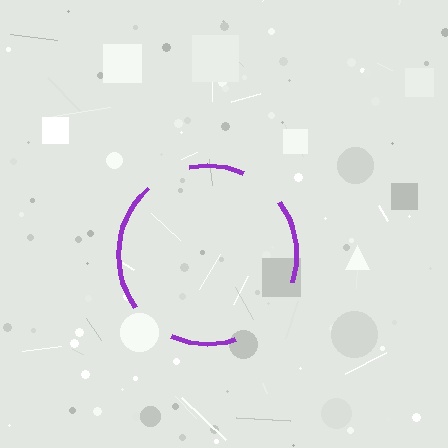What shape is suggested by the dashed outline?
The dashed outline suggests a circle.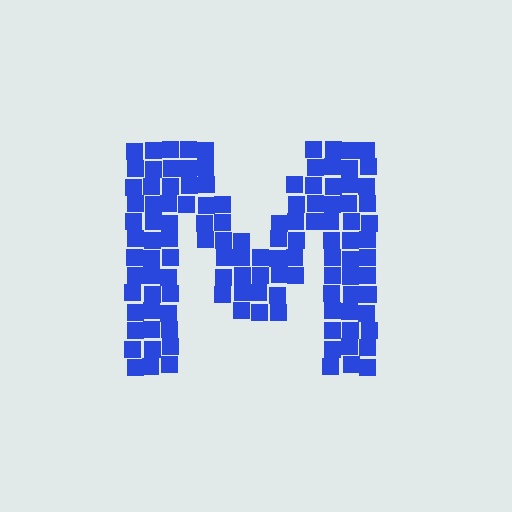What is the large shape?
The large shape is the letter M.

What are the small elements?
The small elements are squares.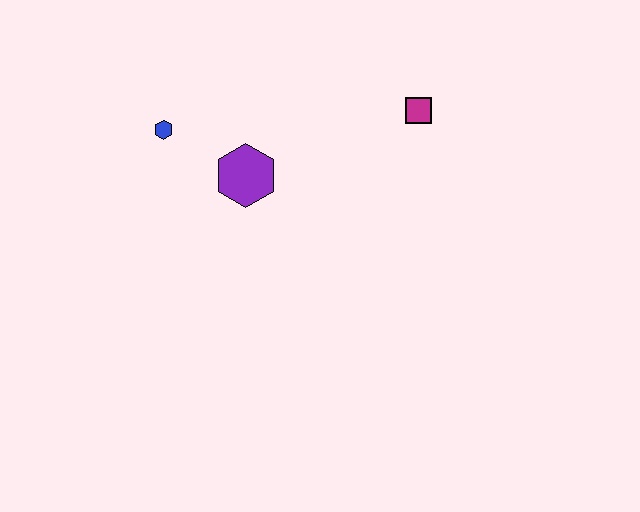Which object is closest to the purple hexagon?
The blue hexagon is closest to the purple hexagon.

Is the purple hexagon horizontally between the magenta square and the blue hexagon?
Yes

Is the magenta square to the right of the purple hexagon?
Yes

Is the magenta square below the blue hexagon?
No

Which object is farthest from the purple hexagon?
The magenta square is farthest from the purple hexagon.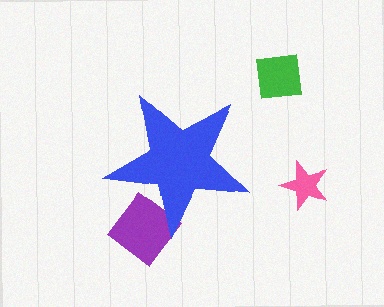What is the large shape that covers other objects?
A blue star.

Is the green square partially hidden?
No, the green square is fully visible.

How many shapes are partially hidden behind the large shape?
1 shape is partially hidden.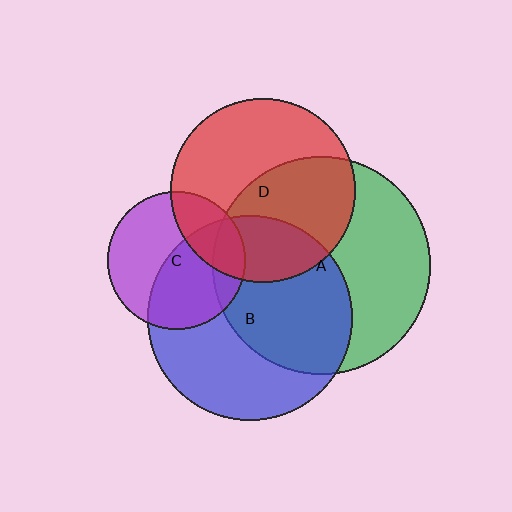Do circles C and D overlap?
Yes.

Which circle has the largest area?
Circle A (green).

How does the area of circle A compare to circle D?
Approximately 1.4 times.